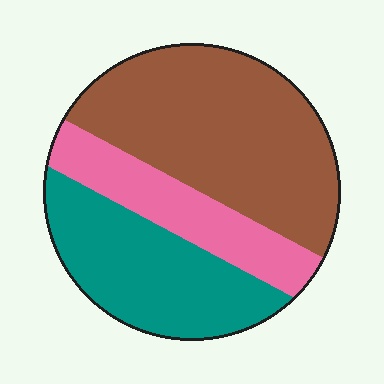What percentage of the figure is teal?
Teal takes up about one third (1/3) of the figure.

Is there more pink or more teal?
Teal.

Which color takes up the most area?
Brown, at roughly 50%.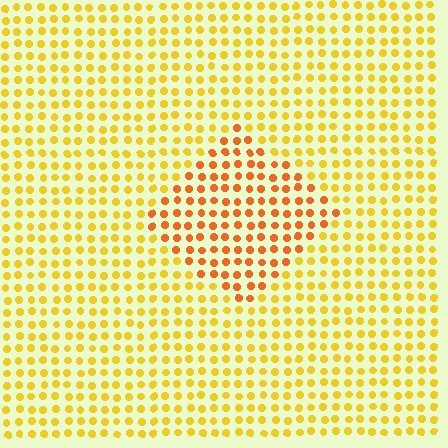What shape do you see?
I see a diamond.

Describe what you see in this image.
The image is filled with small yellow elements in a uniform arrangement. A diamond-shaped region is visible where the elements are tinted to a slightly different hue, forming a subtle color boundary.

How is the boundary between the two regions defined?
The boundary is defined purely by a slight shift in hue (about 31 degrees). Spacing, size, and orientation are identical on both sides.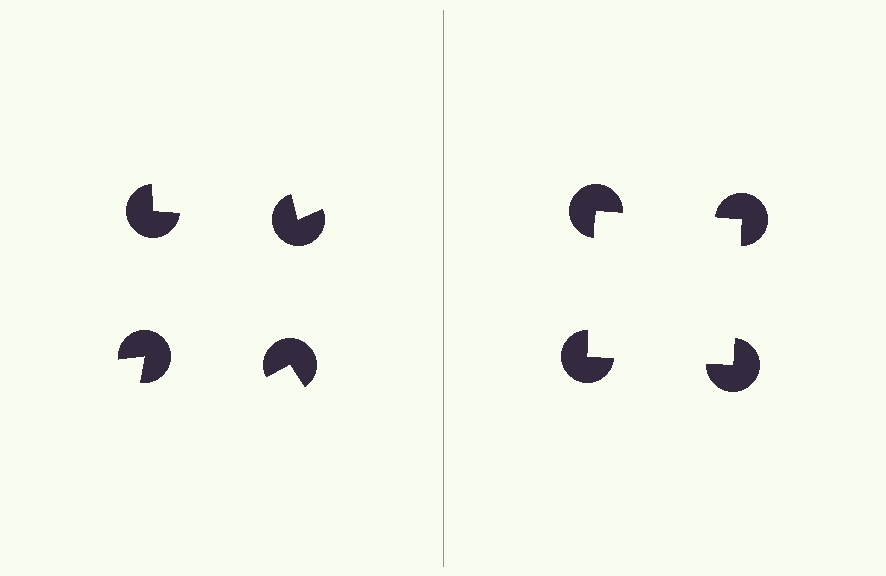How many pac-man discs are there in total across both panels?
8 — 4 on each side.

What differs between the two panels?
The pac-man discs are positioned identically on both sides; only the wedge orientations differ. On the right they align to a square; on the left they are misaligned.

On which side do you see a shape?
An illusory square appears on the right side. On the left side the wedge cuts are rotated, so no coherent shape forms.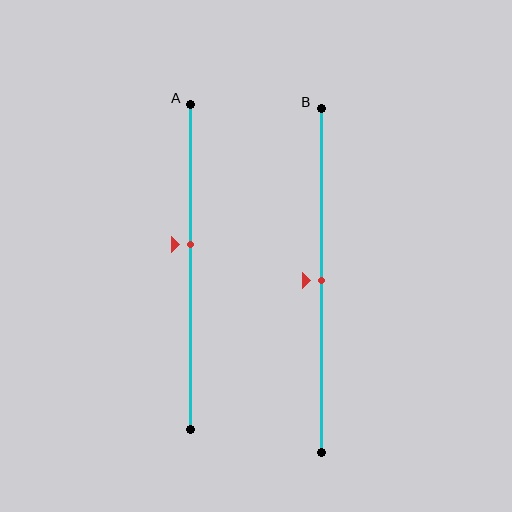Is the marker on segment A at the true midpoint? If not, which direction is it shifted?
No, the marker on segment A is shifted upward by about 7% of the segment length.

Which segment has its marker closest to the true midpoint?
Segment B has its marker closest to the true midpoint.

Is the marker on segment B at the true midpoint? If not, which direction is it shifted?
Yes, the marker on segment B is at the true midpoint.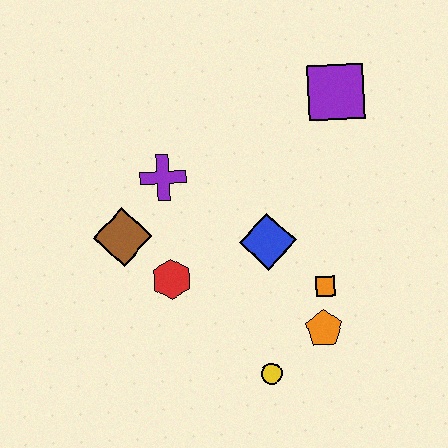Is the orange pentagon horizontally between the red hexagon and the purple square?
Yes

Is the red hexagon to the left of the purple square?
Yes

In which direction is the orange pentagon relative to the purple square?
The orange pentagon is below the purple square.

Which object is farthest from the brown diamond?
The purple square is farthest from the brown diamond.